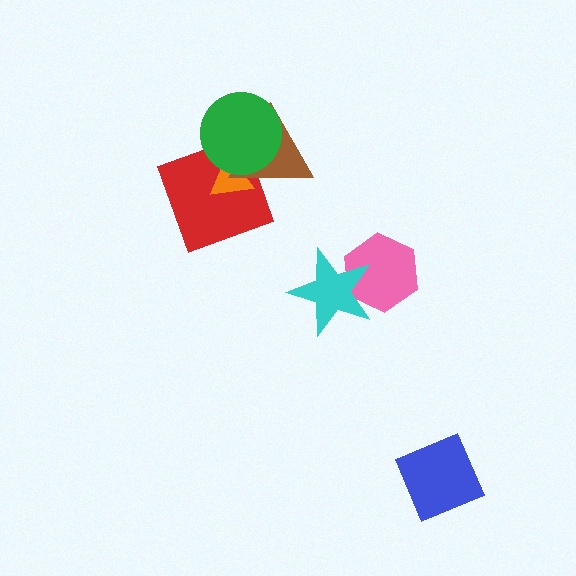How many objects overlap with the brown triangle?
3 objects overlap with the brown triangle.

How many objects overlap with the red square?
3 objects overlap with the red square.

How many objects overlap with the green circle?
3 objects overlap with the green circle.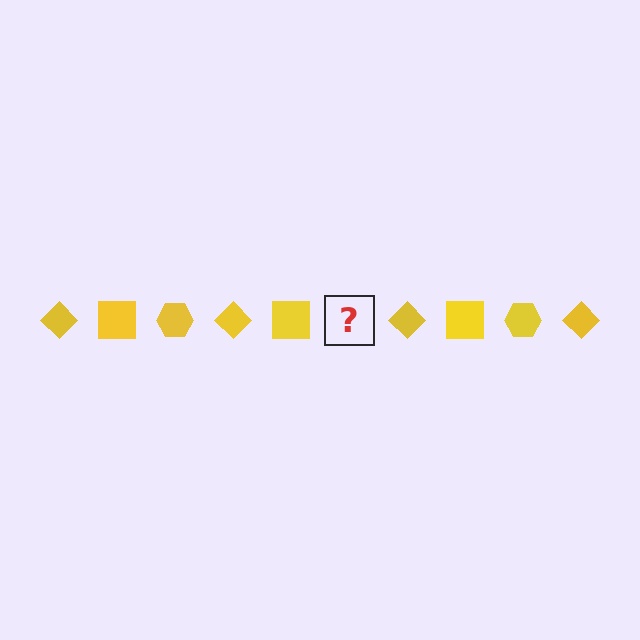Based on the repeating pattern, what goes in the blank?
The blank should be a yellow hexagon.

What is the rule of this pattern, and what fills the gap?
The rule is that the pattern cycles through diamond, square, hexagon shapes in yellow. The gap should be filled with a yellow hexagon.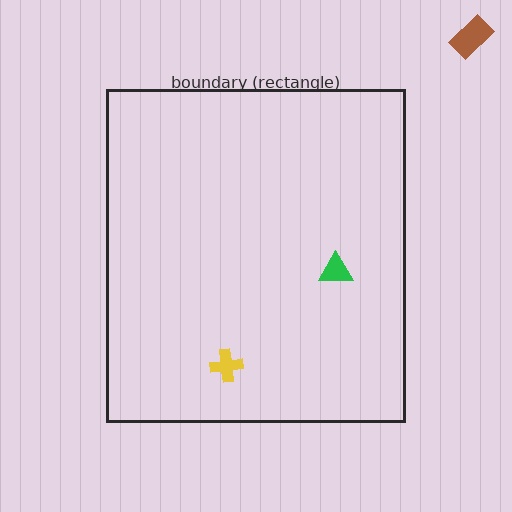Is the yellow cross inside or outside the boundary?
Inside.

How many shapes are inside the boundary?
2 inside, 1 outside.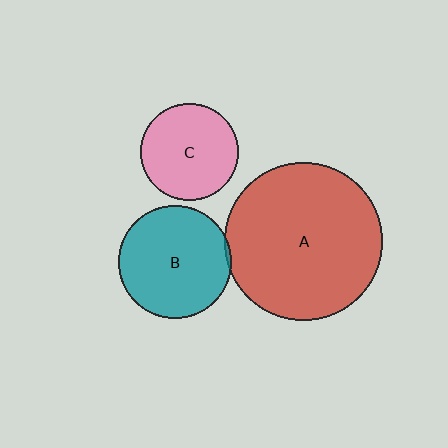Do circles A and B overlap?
Yes.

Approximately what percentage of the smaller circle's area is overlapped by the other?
Approximately 5%.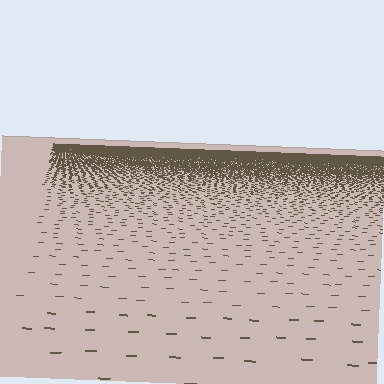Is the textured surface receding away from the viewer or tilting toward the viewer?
The surface is receding away from the viewer. Texture elements get smaller and denser toward the top.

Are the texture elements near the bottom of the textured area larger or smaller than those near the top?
Larger. Near the bottom, elements are closer to the viewer and appear at a bigger on-screen size.